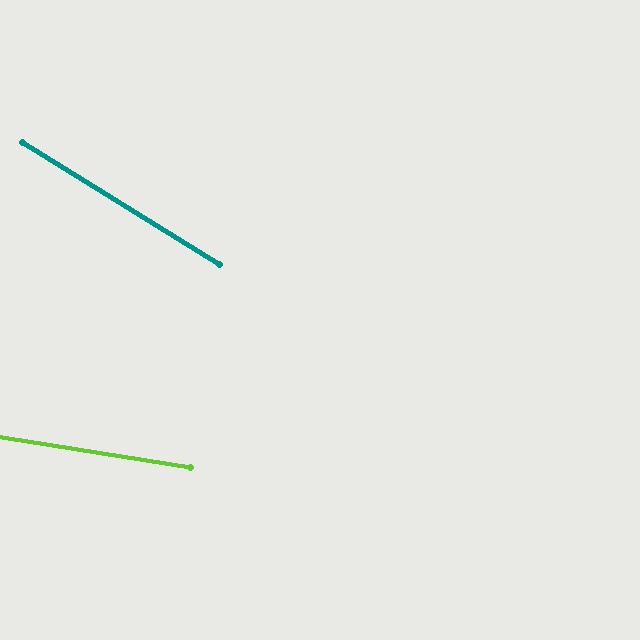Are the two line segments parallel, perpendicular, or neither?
Neither parallel nor perpendicular — they differ by about 23°.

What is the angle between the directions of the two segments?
Approximately 23 degrees.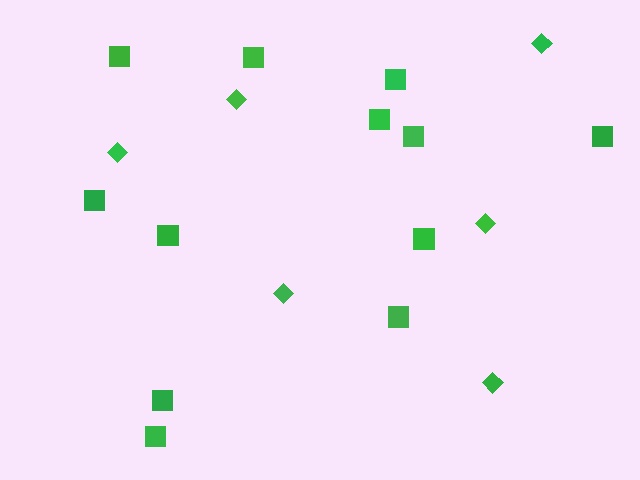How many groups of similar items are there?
There are 2 groups: one group of squares (12) and one group of diamonds (6).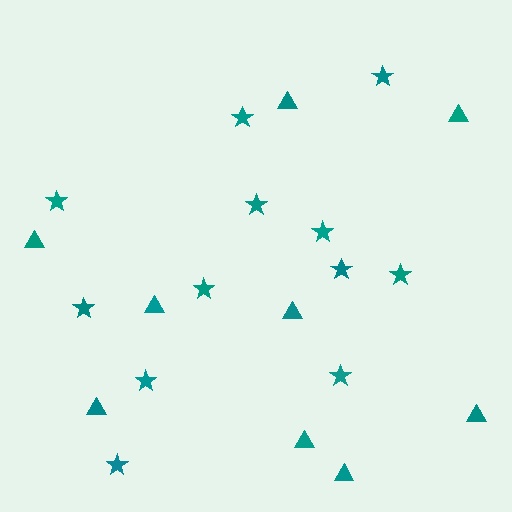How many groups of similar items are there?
There are 2 groups: one group of triangles (9) and one group of stars (12).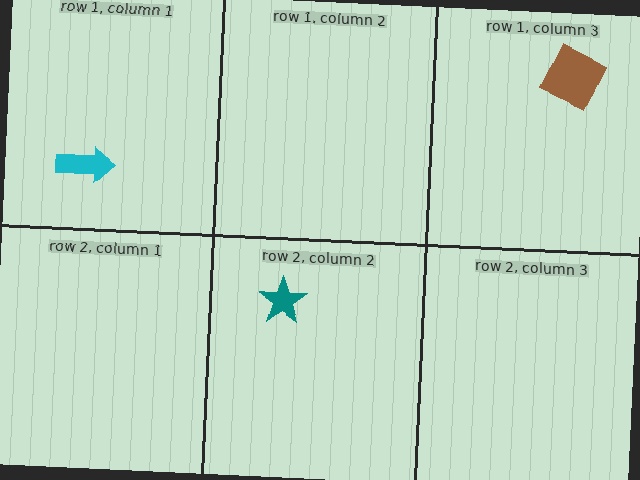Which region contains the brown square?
The row 1, column 3 region.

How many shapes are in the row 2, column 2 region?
1.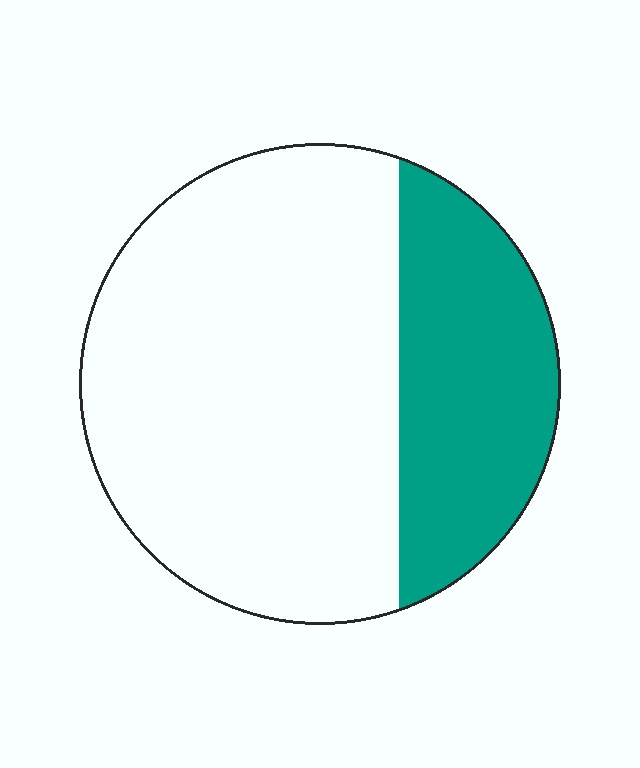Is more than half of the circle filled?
No.